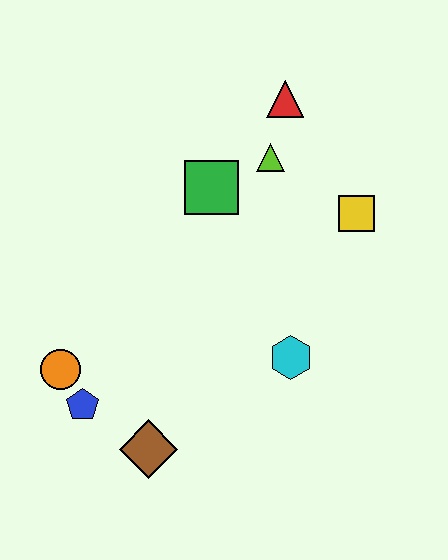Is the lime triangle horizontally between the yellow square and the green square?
Yes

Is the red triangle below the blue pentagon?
No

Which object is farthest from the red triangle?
The brown diamond is farthest from the red triangle.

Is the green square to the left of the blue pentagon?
No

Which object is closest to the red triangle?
The lime triangle is closest to the red triangle.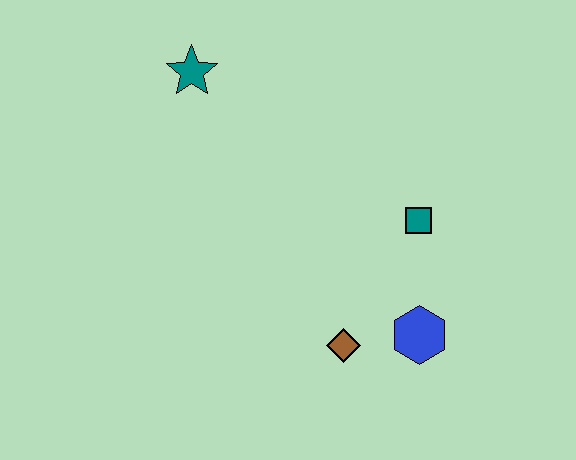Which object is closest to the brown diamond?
The blue hexagon is closest to the brown diamond.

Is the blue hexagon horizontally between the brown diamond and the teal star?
No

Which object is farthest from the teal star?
The blue hexagon is farthest from the teal star.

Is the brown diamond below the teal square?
Yes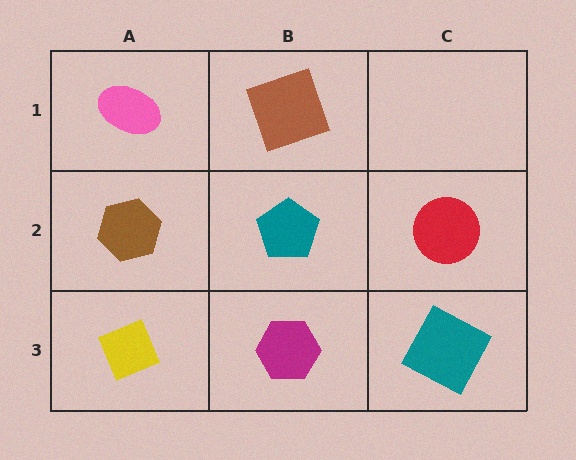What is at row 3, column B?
A magenta hexagon.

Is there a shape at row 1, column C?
No, that cell is empty.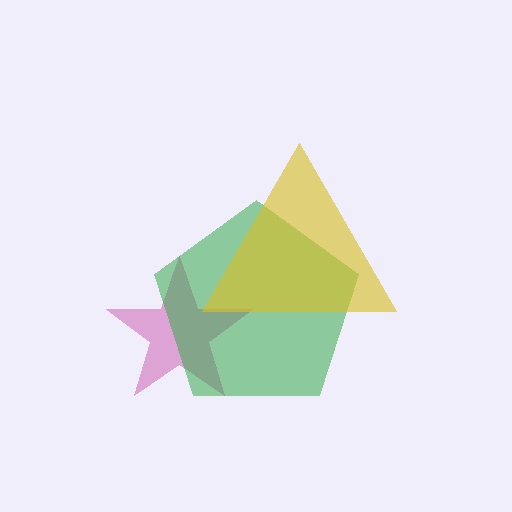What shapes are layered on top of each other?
The layered shapes are: a magenta star, a green pentagon, a yellow triangle.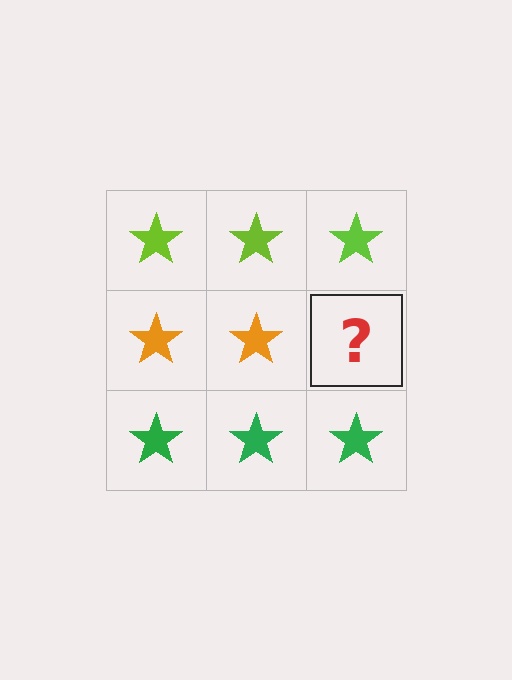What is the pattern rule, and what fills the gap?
The rule is that each row has a consistent color. The gap should be filled with an orange star.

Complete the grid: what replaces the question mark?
The question mark should be replaced with an orange star.